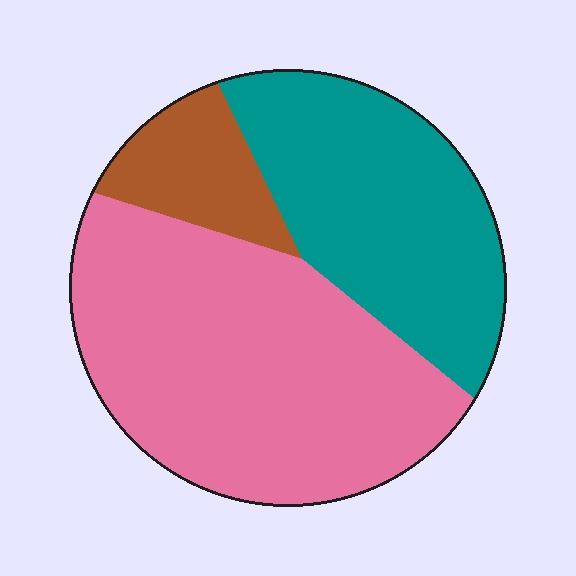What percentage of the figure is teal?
Teal covers 35% of the figure.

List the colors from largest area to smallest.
From largest to smallest: pink, teal, brown.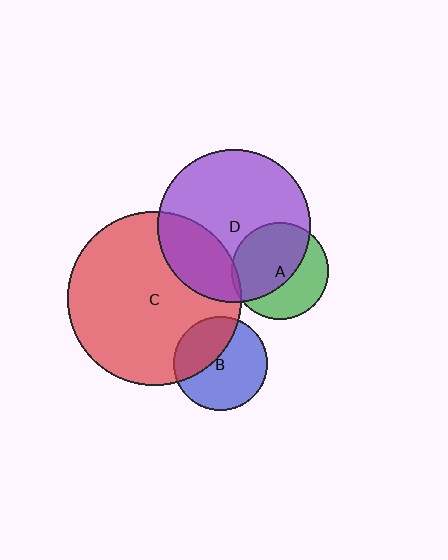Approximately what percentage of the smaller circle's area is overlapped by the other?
Approximately 25%.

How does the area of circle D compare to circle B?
Approximately 2.6 times.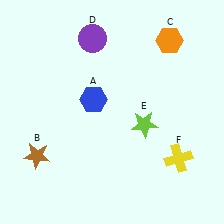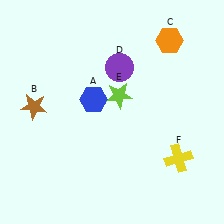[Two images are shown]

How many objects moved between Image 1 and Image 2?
3 objects moved between the two images.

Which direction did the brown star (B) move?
The brown star (B) moved up.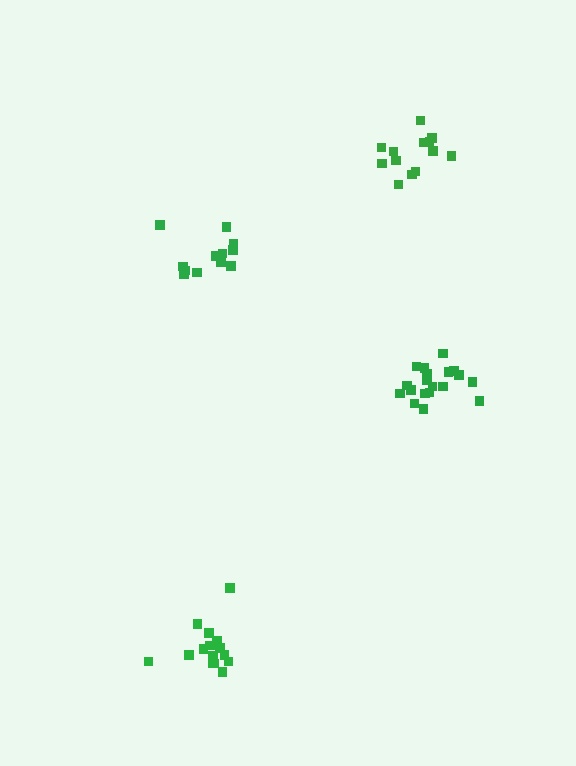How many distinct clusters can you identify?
There are 4 distinct clusters.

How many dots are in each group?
Group 1: 13 dots, Group 2: 19 dots, Group 3: 13 dots, Group 4: 16 dots (61 total).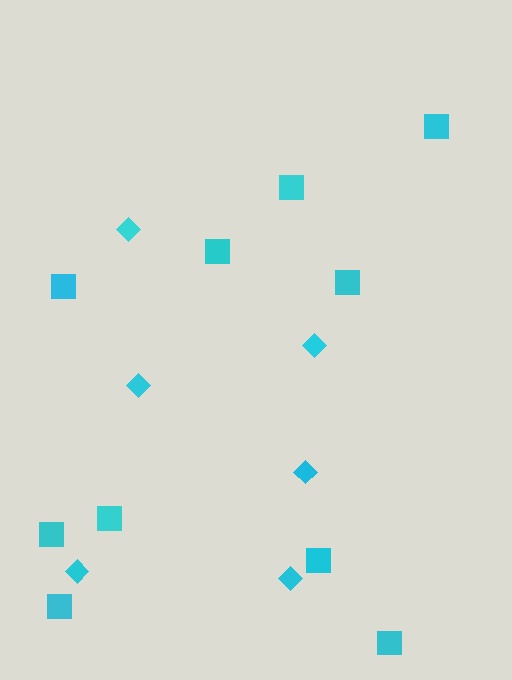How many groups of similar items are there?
There are 2 groups: one group of diamonds (6) and one group of squares (10).